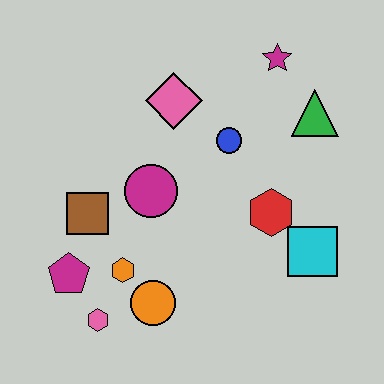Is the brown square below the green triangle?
Yes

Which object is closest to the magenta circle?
The brown square is closest to the magenta circle.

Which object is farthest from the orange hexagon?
The magenta star is farthest from the orange hexagon.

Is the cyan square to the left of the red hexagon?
No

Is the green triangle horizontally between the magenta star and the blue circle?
No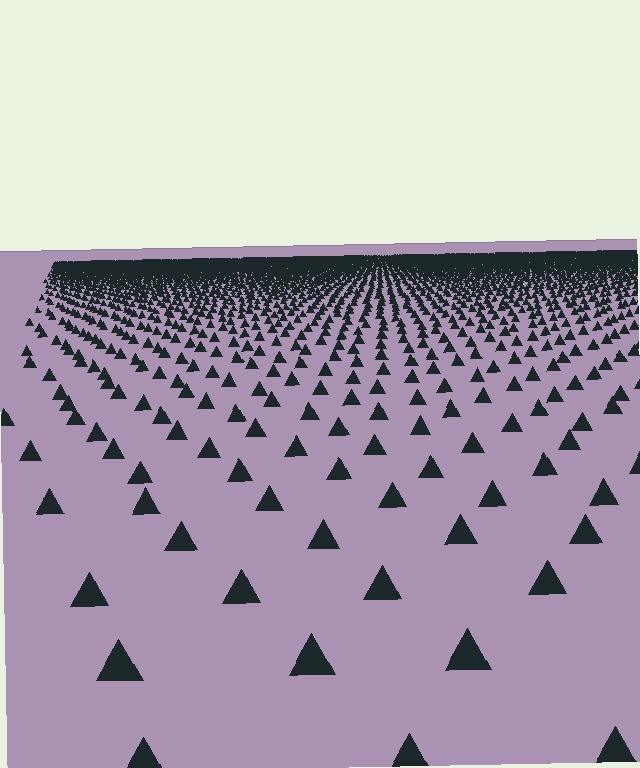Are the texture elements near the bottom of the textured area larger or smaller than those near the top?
Larger. Near the bottom, elements are closer to the viewer and appear at a bigger on-screen size.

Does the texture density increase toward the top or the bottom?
Density increases toward the top.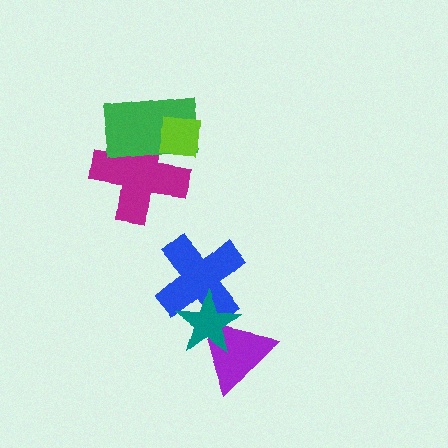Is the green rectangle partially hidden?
Yes, it is partially covered by another shape.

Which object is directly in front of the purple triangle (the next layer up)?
The blue cross is directly in front of the purple triangle.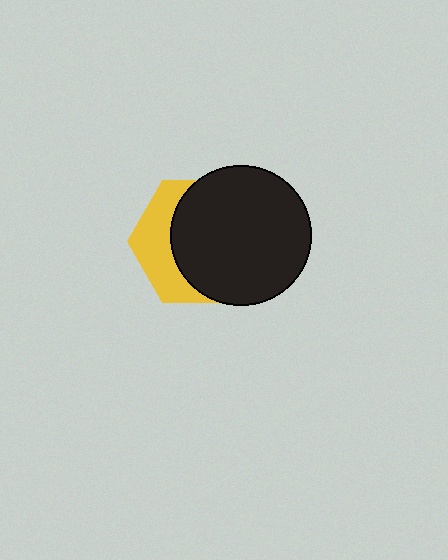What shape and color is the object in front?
The object in front is a black circle.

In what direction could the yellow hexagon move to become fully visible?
The yellow hexagon could move left. That would shift it out from behind the black circle entirely.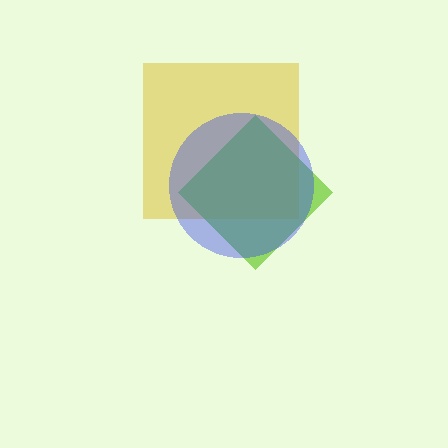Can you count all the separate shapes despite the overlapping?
Yes, there are 3 separate shapes.